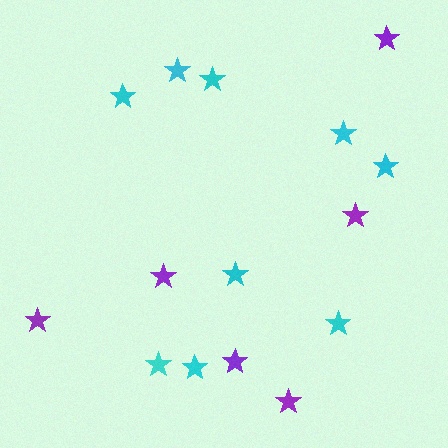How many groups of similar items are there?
There are 2 groups: one group of cyan stars (9) and one group of purple stars (6).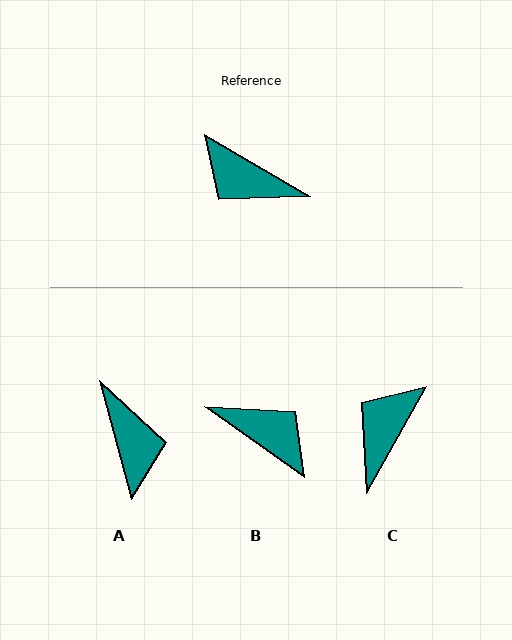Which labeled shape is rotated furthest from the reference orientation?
B, about 175 degrees away.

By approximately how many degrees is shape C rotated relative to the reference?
Approximately 89 degrees clockwise.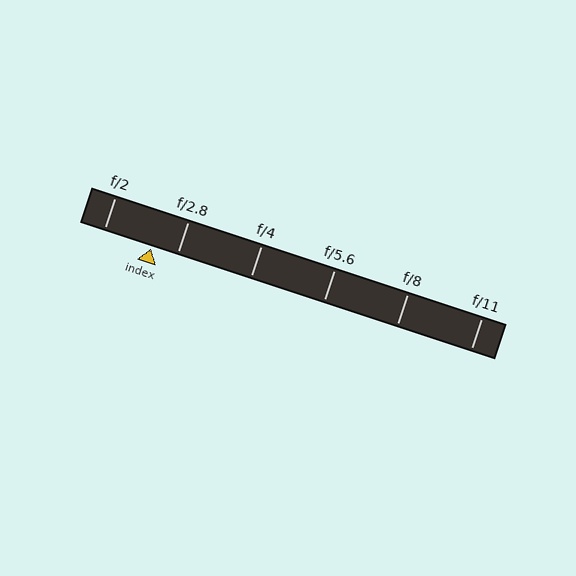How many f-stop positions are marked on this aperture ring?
There are 6 f-stop positions marked.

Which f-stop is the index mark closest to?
The index mark is closest to f/2.8.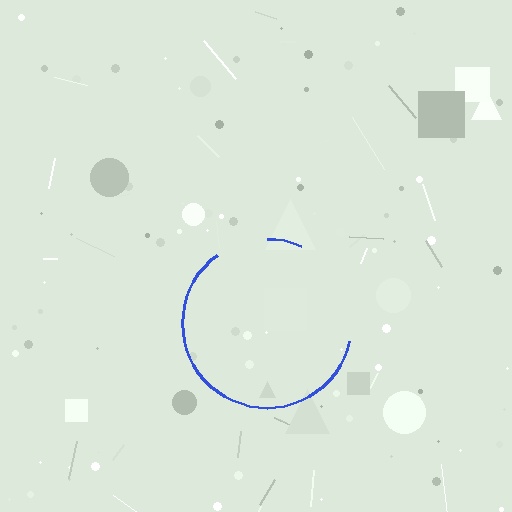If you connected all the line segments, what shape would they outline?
They would outline a circle.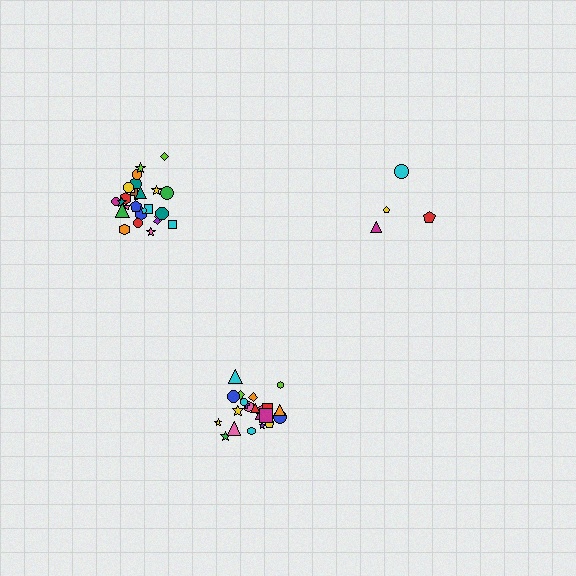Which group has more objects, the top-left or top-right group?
The top-left group.